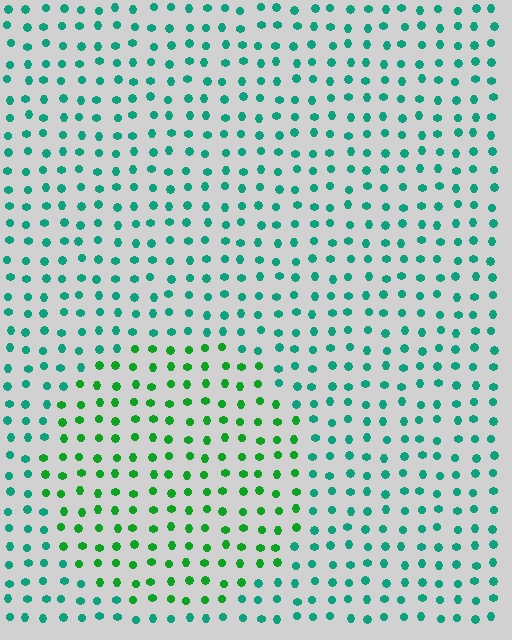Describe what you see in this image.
The image is filled with small teal elements in a uniform arrangement. A circle-shaped region is visible where the elements are tinted to a slightly different hue, forming a subtle color boundary.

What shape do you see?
I see a circle.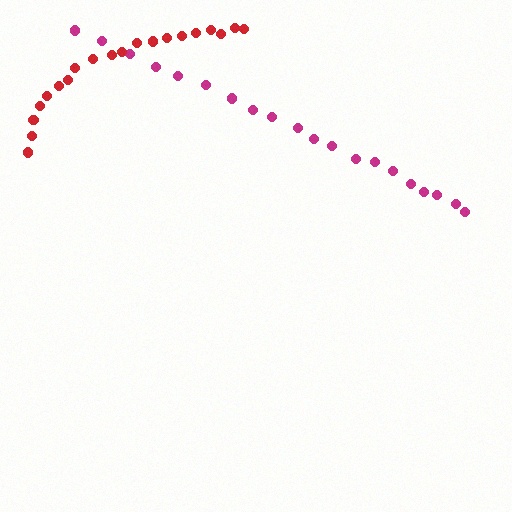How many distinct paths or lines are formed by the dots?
There are 2 distinct paths.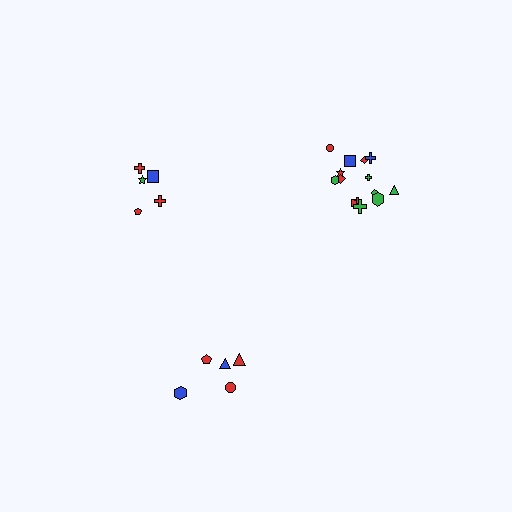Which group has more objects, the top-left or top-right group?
The top-right group.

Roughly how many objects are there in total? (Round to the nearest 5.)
Roughly 25 objects in total.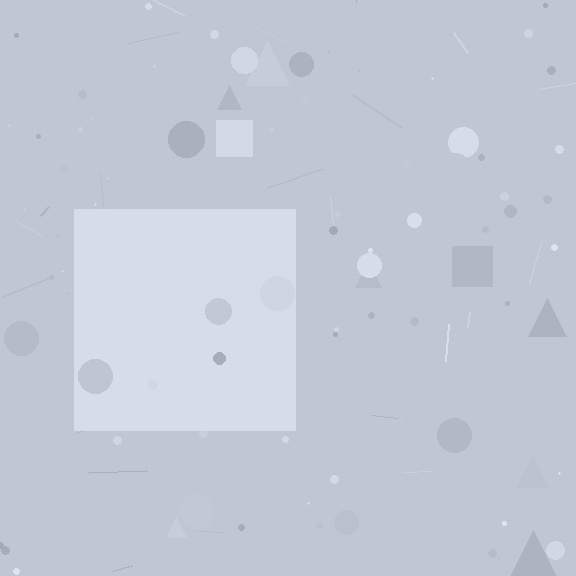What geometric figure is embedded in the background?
A square is embedded in the background.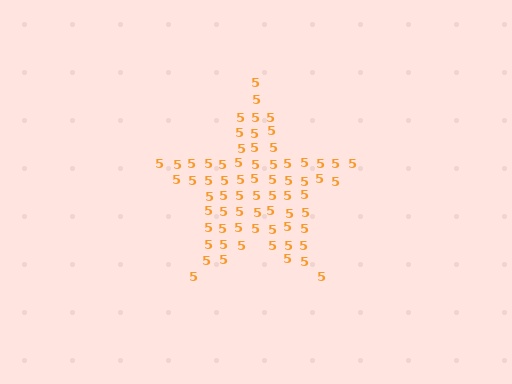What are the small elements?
The small elements are digit 5's.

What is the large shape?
The large shape is a star.